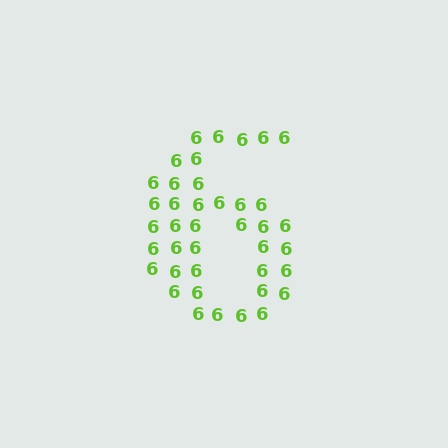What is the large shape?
The large shape is the digit 6.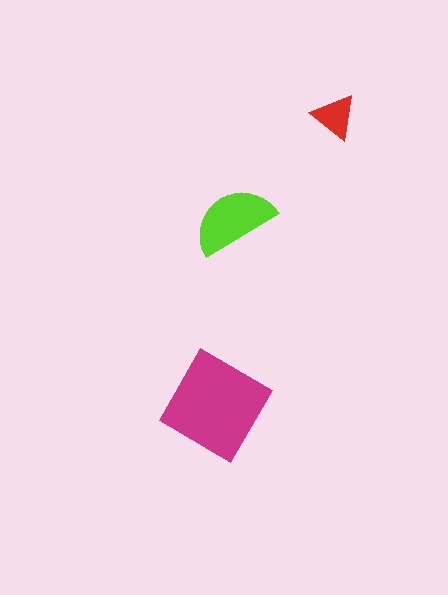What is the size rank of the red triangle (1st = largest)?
3rd.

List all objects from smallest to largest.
The red triangle, the lime semicircle, the magenta diamond.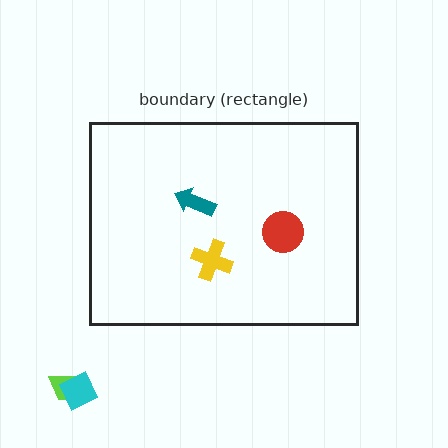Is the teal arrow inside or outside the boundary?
Inside.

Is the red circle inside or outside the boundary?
Inside.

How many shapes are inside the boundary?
3 inside, 2 outside.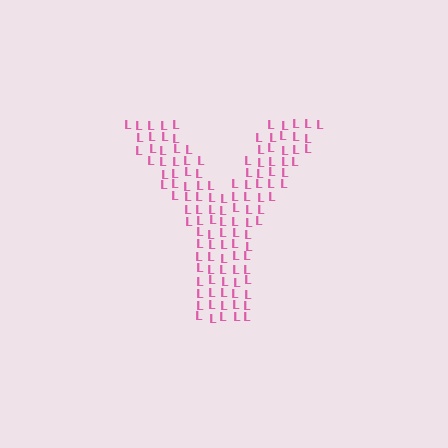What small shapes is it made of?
It is made of small letter L's.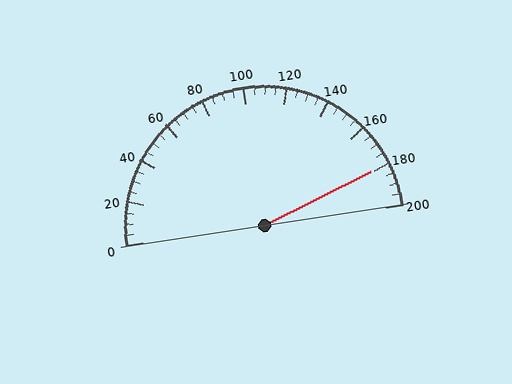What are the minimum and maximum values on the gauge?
The gauge ranges from 0 to 200.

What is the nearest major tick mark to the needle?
The nearest major tick mark is 180.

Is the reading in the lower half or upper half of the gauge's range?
The reading is in the upper half of the range (0 to 200).